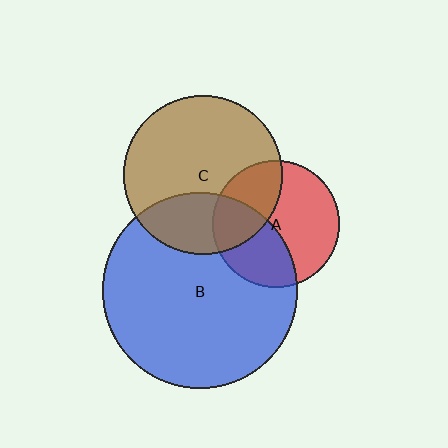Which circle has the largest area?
Circle B (blue).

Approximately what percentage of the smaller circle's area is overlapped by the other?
Approximately 35%.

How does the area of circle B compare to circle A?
Approximately 2.4 times.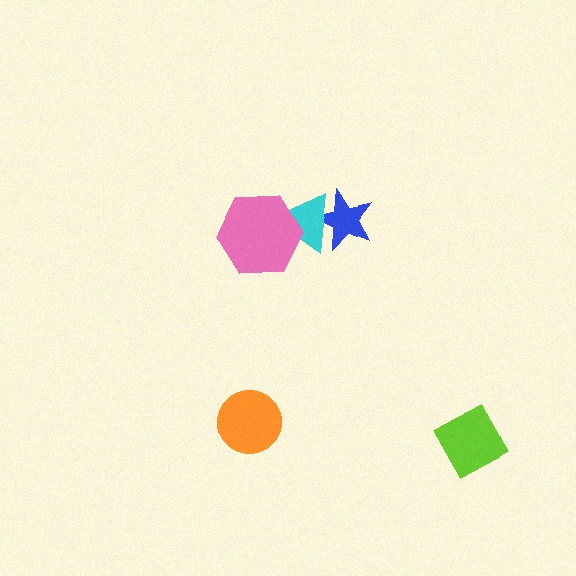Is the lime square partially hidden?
No, no other shape covers it.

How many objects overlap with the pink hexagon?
1 object overlaps with the pink hexagon.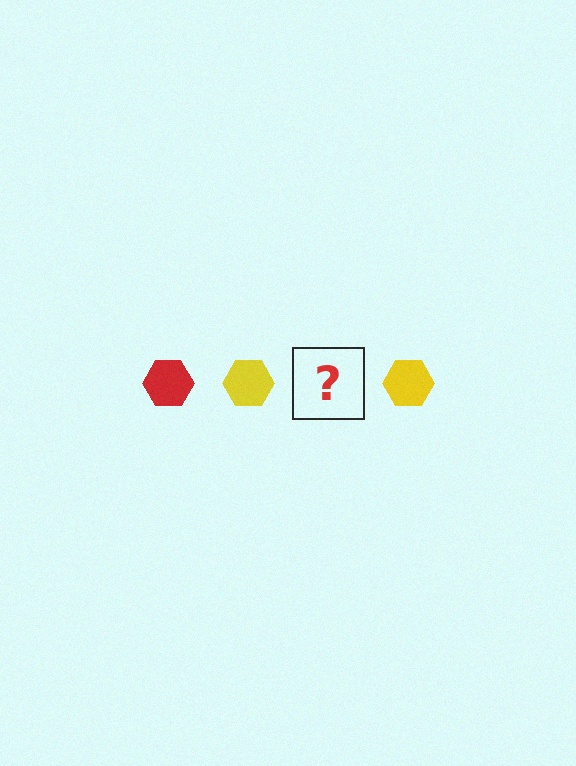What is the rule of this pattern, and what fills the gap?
The rule is that the pattern cycles through red, yellow hexagons. The gap should be filled with a red hexagon.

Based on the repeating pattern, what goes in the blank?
The blank should be a red hexagon.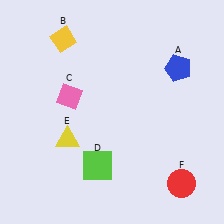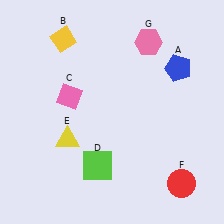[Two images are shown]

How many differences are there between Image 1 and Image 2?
There is 1 difference between the two images.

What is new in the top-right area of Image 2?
A pink hexagon (G) was added in the top-right area of Image 2.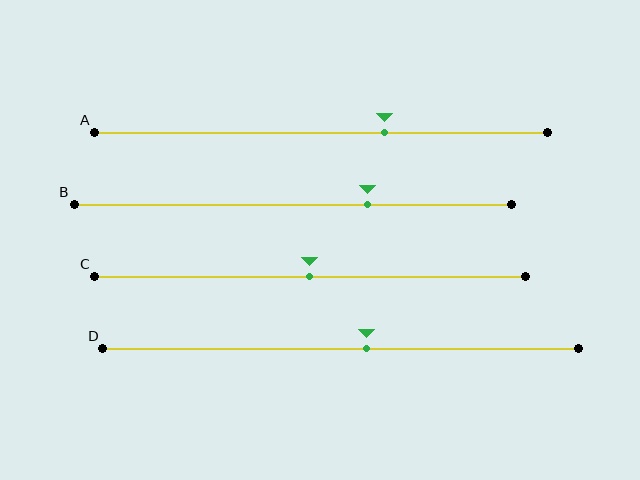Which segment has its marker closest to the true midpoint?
Segment C has its marker closest to the true midpoint.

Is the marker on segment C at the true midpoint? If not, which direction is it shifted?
Yes, the marker on segment C is at the true midpoint.